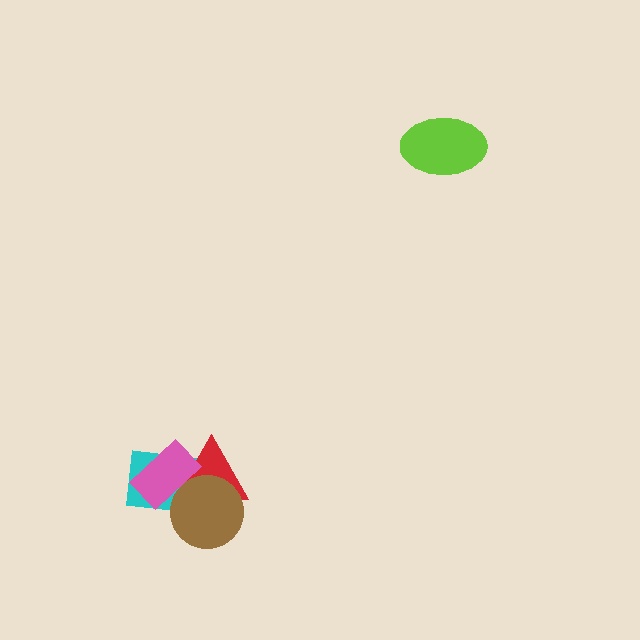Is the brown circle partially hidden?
Yes, it is partially covered by another shape.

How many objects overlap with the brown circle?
3 objects overlap with the brown circle.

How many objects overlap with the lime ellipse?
0 objects overlap with the lime ellipse.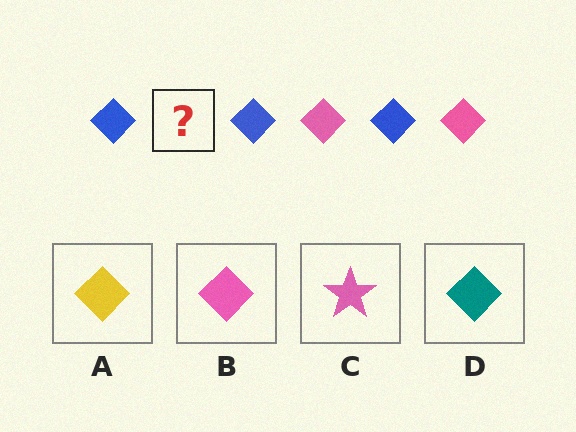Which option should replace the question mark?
Option B.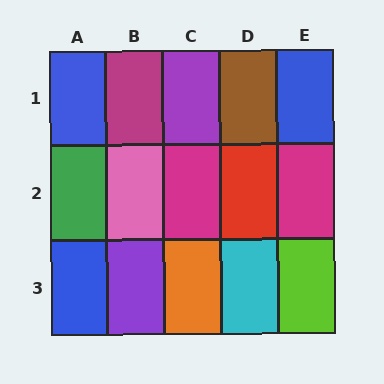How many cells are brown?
1 cell is brown.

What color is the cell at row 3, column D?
Cyan.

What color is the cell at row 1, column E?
Blue.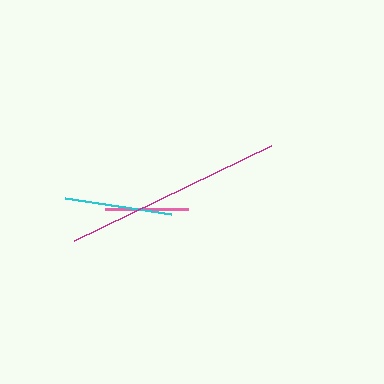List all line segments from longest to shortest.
From longest to shortest: magenta, cyan, pink.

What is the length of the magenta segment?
The magenta segment is approximately 218 pixels long.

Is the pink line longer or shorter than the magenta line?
The magenta line is longer than the pink line.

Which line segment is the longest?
The magenta line is the longest at approximately 218 pixels.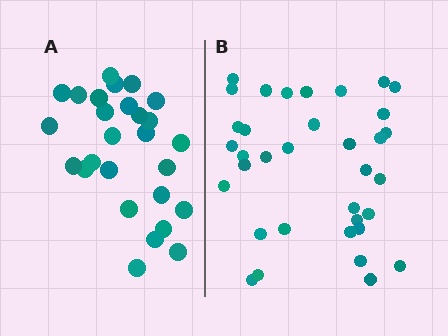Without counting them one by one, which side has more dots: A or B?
Region B (the right region) has more dots.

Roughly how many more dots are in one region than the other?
Region B has roughly 8 or so more dots than region A.